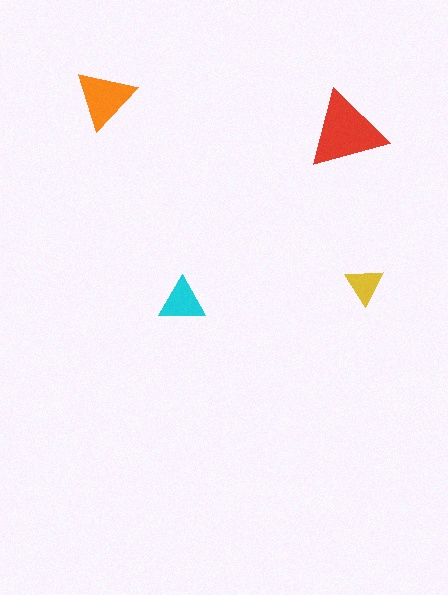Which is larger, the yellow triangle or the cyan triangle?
The cyan one.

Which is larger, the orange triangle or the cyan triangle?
The orange one.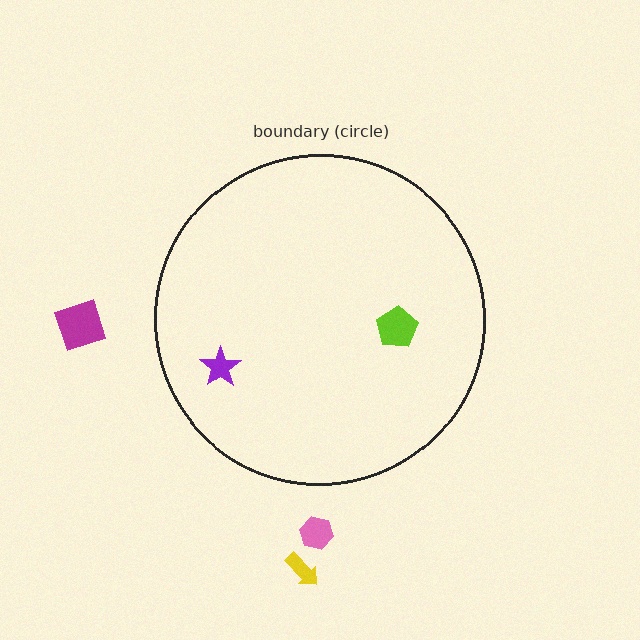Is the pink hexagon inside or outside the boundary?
Outside.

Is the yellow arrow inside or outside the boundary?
Outside.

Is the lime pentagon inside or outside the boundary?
Inside.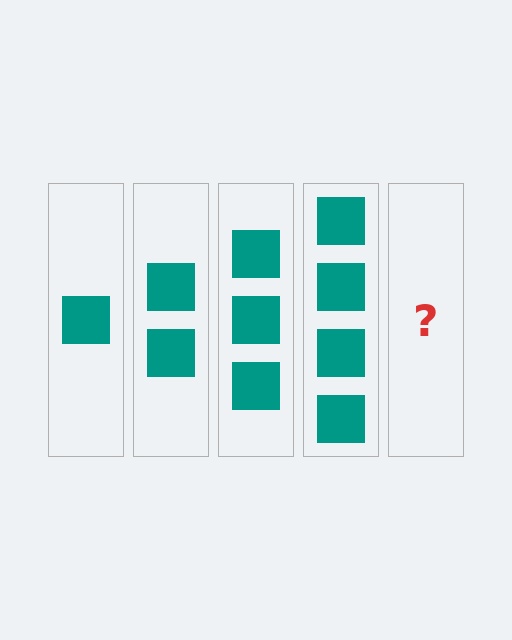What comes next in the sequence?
The next element should be 5 squares.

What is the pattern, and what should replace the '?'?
The pattern is that each step adds one more square. The '?' should be 5 squares.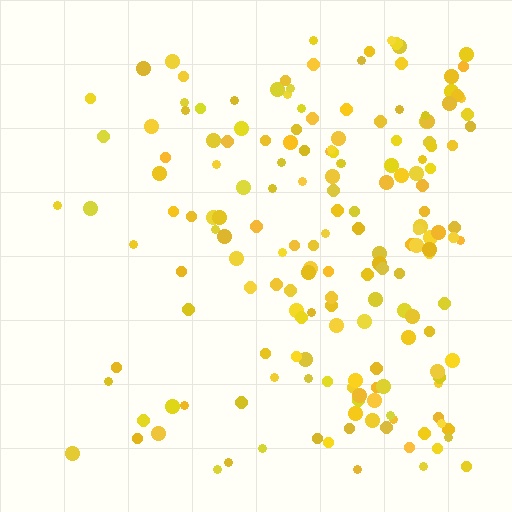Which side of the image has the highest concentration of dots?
The right.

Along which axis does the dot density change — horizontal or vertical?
Horizontal.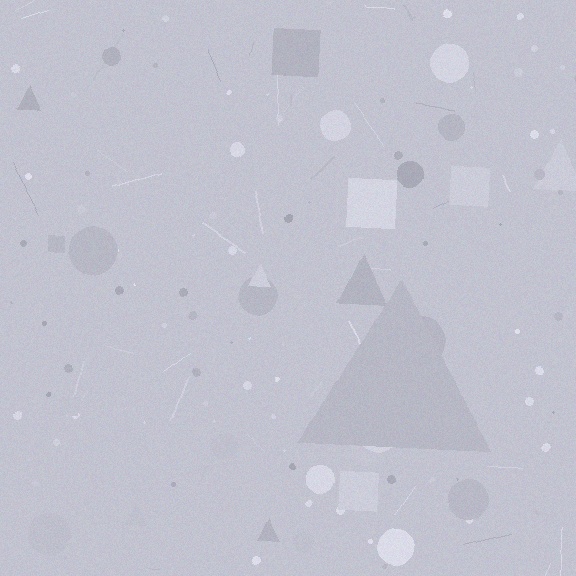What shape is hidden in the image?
A triangle is hidden in the image.